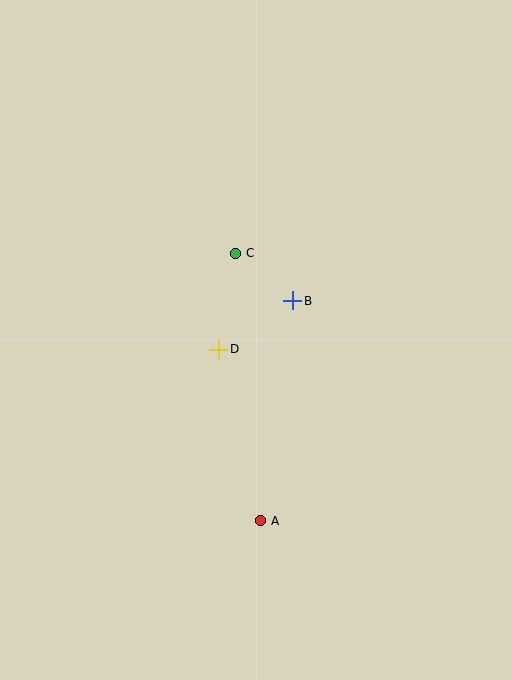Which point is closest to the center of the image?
Point D at (219, 349) is closest to the center.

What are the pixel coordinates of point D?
Point D is at (219, 349).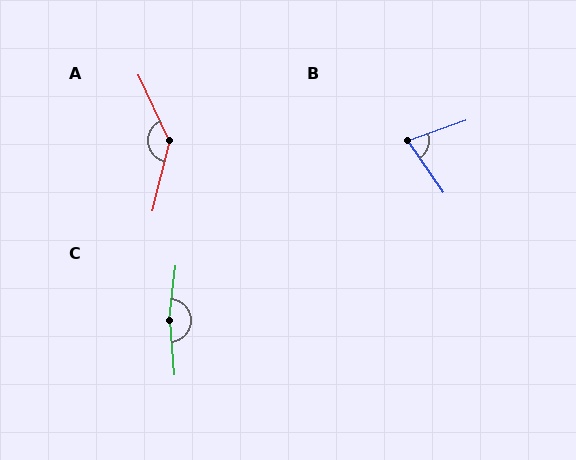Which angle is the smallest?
B, at approximately 75 degrees.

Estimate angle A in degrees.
Approximately 141 degrees.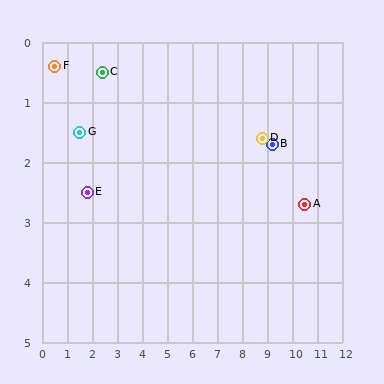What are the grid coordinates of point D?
Point D is at approximately (8.8, 1.6).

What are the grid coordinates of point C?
Point C is at approximately (2.4, 0.5).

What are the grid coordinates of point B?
Point B is at approximately (9.2, 1.7).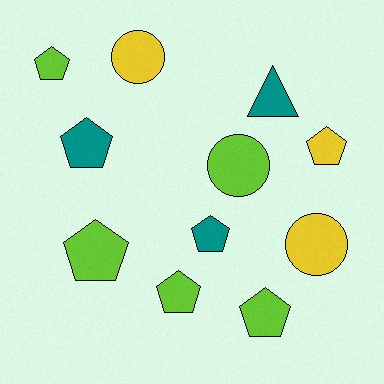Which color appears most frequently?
Lime, with 5 objects.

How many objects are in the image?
There are 11 objects.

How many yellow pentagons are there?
There is 1 yellow pentagon.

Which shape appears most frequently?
Pentagon, with 7 objects.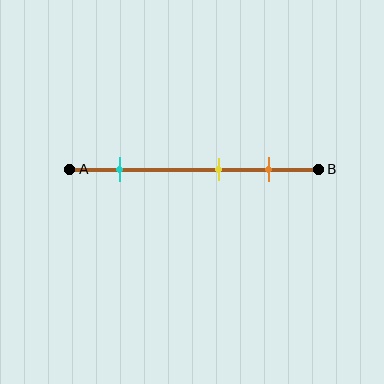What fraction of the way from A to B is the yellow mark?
The yellow mark is approximately 60% (0.6) of the way from A to B.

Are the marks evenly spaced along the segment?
No, the marks are not evenly spaced.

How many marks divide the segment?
There are 3 marks dividing the segment.